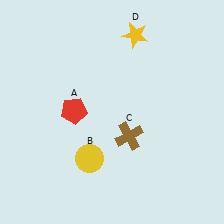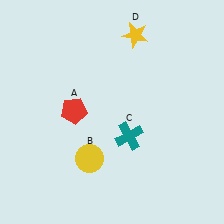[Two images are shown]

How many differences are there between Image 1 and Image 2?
There is 1 difference between the two images.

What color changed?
The cross (C) changed from brown in Image 1 to teal in Image 2.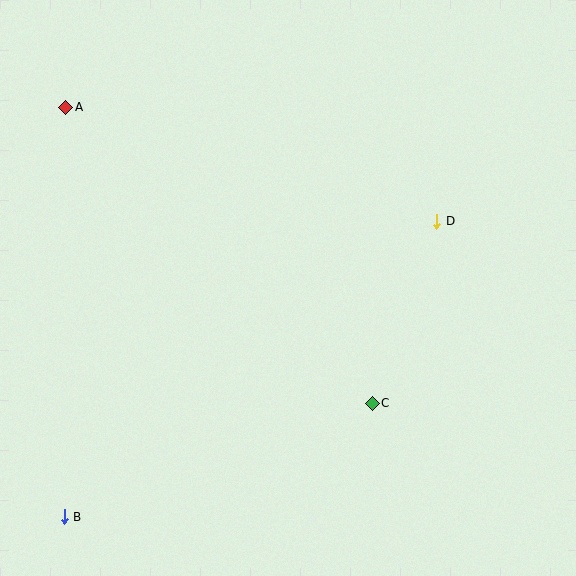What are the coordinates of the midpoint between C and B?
The midpoint between C and B is at (218, 460).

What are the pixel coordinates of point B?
Point B is at (64, 517).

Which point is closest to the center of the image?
Point C at (372, 403) is closest to the center.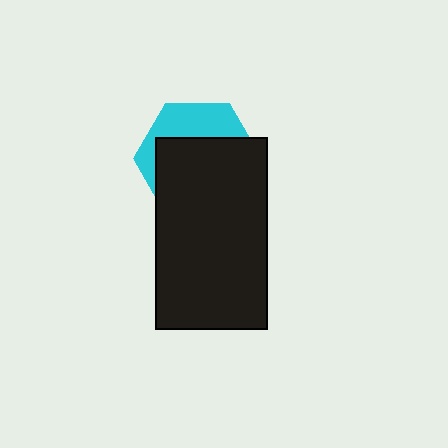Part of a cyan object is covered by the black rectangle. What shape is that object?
It is a hexagon.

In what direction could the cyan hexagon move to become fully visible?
The cyan hexagon could move up. That would shift it out from behind the black rectangle entirely.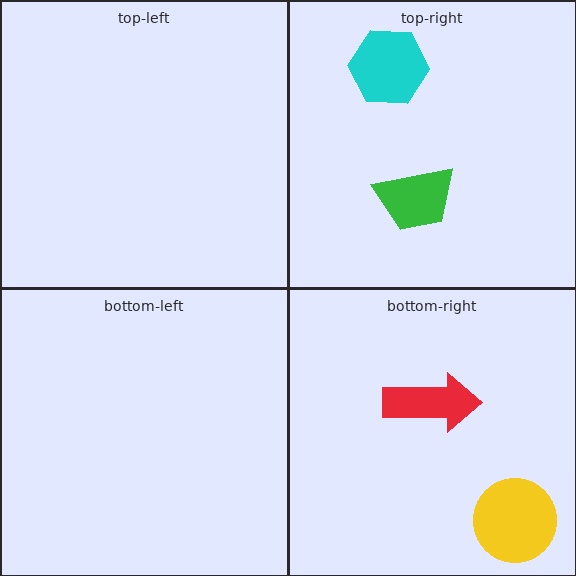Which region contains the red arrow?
The bottom-right region.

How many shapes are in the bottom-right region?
2.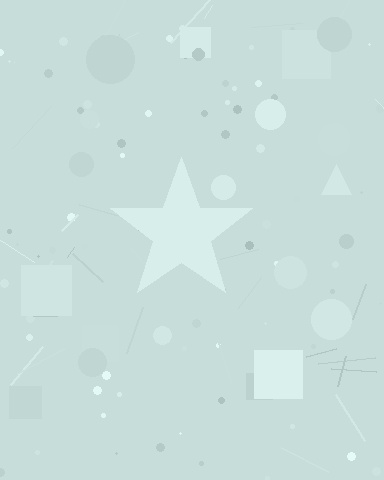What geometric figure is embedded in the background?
A star is embedded in the background.